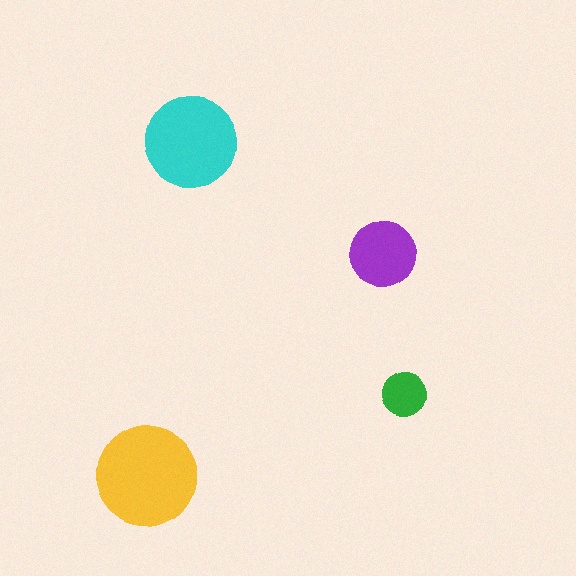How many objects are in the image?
There are 4 objects in the image.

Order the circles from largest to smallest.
the yellow one, the cyan one, the purple one, the green one.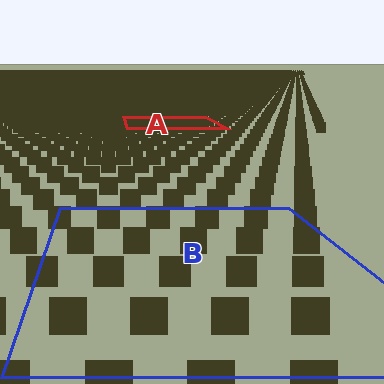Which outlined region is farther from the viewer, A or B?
Region A is farther from the viewer — the texture elements inside it appear smaller and more densely packed.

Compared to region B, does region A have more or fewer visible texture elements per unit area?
Region A has more texture elements per unit area — they are packed more densely because it is farther away.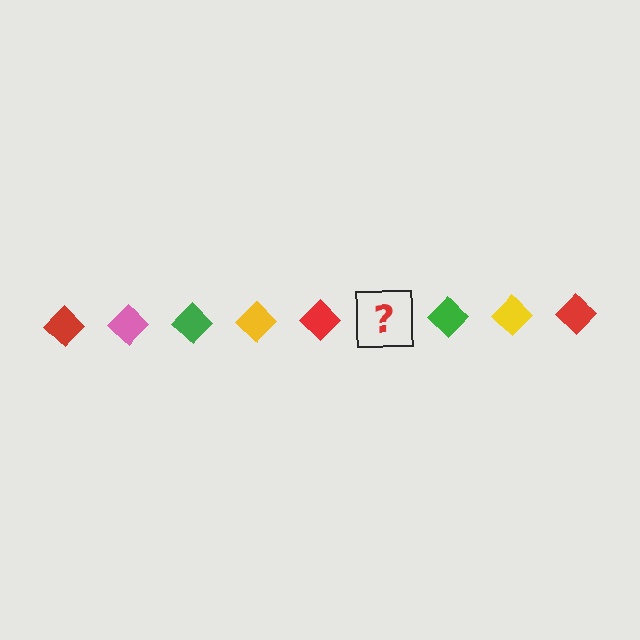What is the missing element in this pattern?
The missing element is a pink diamond.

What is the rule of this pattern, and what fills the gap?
The rule is that the pattern cycles through red, pink, green, yellow diamonds. The gap should be filled with a pink diamond.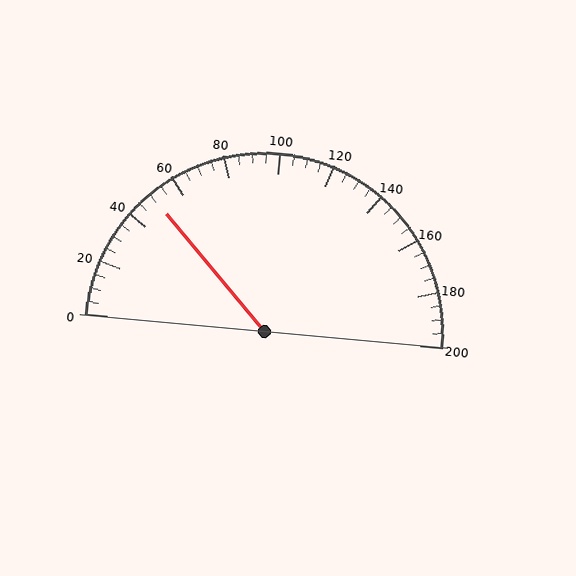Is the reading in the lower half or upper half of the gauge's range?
The reading is in the lower half of the range (0 to 200).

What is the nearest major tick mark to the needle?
The nearest major tick mark is 40.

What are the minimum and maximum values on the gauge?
The gauge ranges from 0 to 200.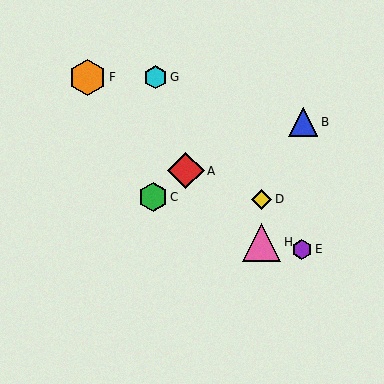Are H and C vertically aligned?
No, H is at x≈262 and C is at x≈153.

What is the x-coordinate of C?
Object C is at x≈153.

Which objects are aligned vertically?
Objects D, H are aligned vertically.